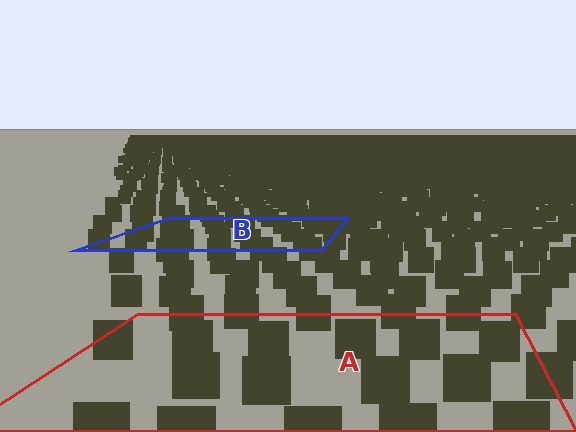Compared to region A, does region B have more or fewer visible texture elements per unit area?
Region B has more texture elements per unit area — they are packed more densely because it is farther away.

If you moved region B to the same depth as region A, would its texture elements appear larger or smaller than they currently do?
They would appear larger. At a closer depth, the same texture elements are projected at a bigger on-screen size.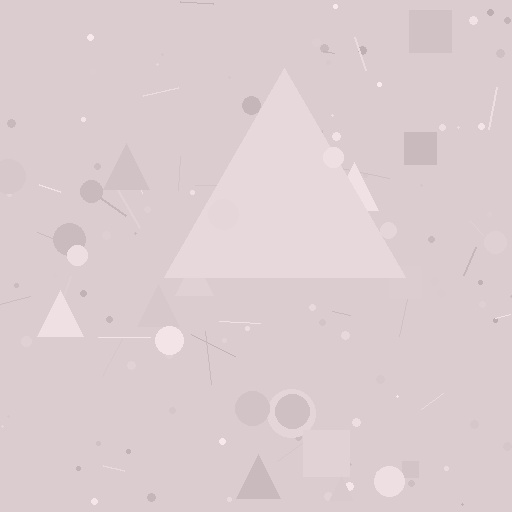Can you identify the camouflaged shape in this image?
The camouflaged shape is a triangle.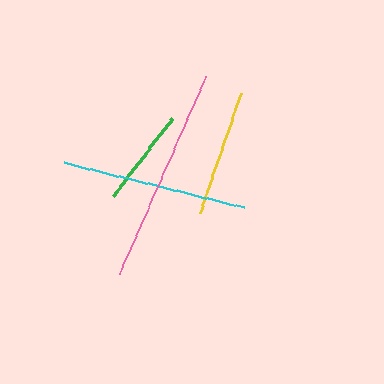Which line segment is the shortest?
The green line is the shortest at approximately 98 pixels.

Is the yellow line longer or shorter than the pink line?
The pink line is longer than the yellow line.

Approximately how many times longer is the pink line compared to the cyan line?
The pink line is approximately 1.2 times the length of the cyan line.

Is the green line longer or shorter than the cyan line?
The cyan line is longer than the green line.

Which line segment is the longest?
The pink line is the longest at approximately 215 pixels.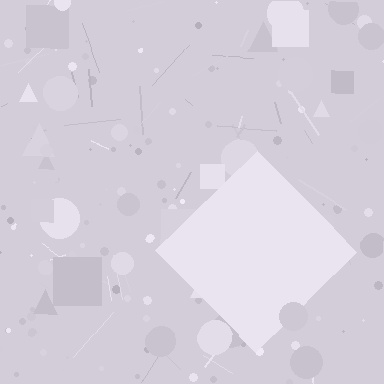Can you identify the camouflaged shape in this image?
The camouflaged shape is a diamond.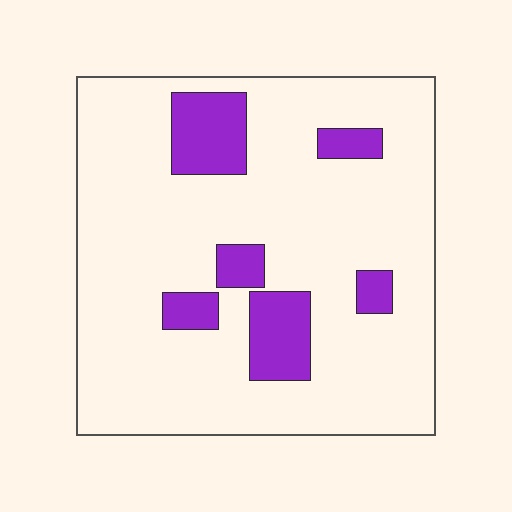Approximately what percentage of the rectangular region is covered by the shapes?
Approximately 15%.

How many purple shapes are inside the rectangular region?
6.